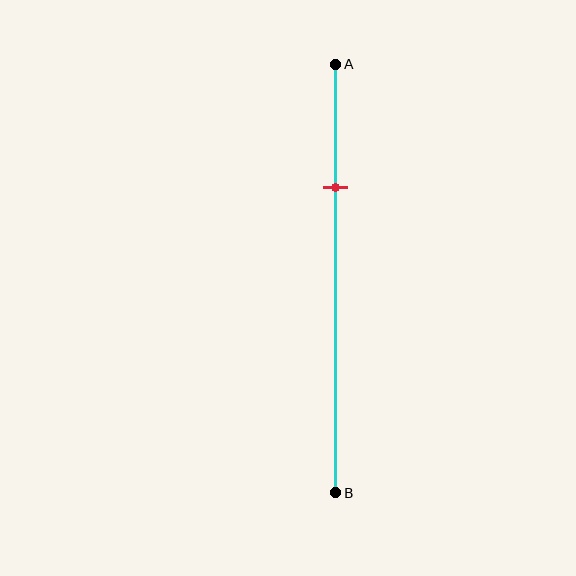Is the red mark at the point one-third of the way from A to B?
No, the mark is at about 30% from A, not at the 33% one-third point.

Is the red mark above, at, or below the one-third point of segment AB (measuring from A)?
The red mark is above the one-third point of segment AB.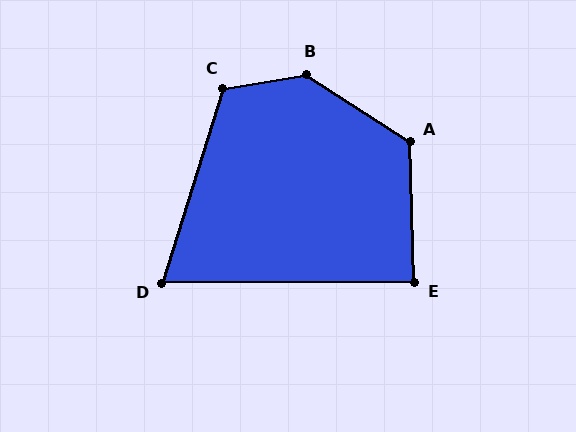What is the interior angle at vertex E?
Approximately 88 degrees (approximately right).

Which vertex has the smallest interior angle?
D, at approximately 72 degrees.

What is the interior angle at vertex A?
Approximately 125 degrees (obtuse).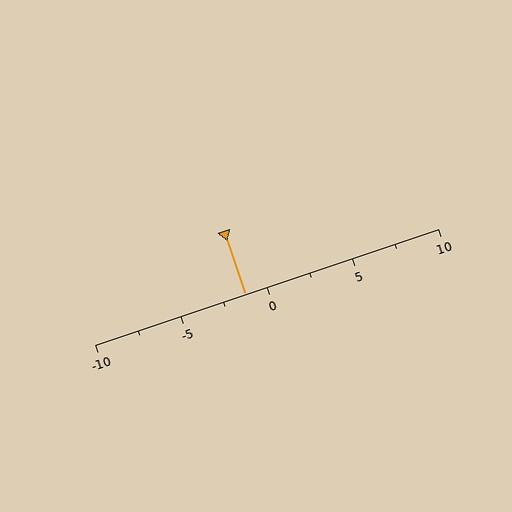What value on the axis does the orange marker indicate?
The marker indicates approximately -1.2.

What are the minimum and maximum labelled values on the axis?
The axis runs from -10 to 10.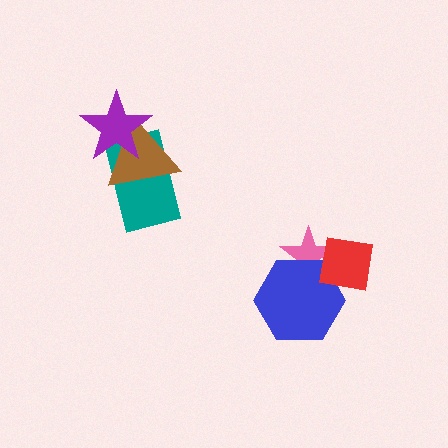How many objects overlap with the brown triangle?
2 objects overlap with the brown triangle.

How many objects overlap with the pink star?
2 objects overlap with the pink star.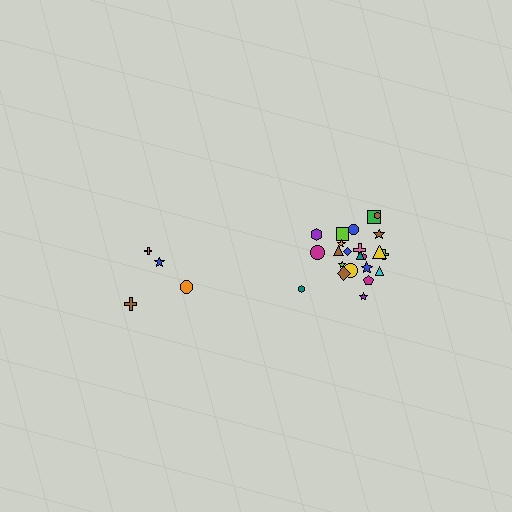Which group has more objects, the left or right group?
The right group.